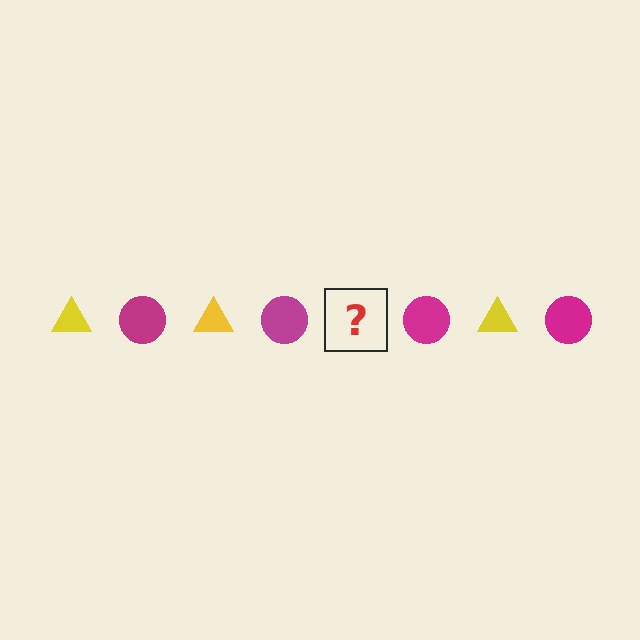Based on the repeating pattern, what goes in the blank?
The blank should be a yellow triangle.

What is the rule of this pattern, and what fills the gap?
The rule is that the pattern alternates between yellow triangle and magenta circle. The gap should be filled with a yellow triangle.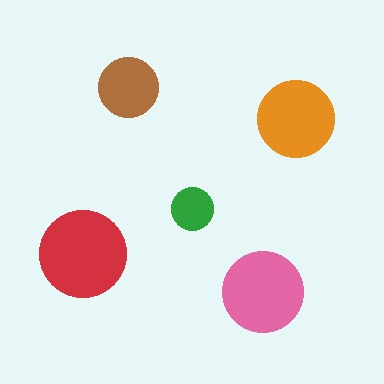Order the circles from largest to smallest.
the red one, the pink one, the orange one, the brown one, the green one.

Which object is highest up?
The brown circle is topmost.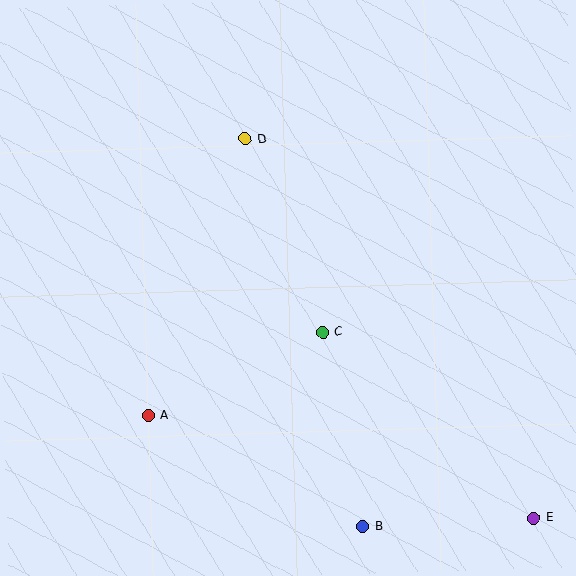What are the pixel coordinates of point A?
Point A is at (148, 416).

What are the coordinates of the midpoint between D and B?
The midpoint between D and B is at (304, 333).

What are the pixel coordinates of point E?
Point E is at (534, 518).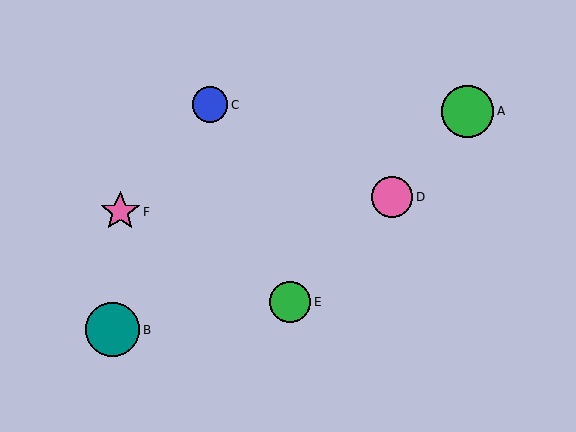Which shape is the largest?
The teal circle (labeled B) is the largest.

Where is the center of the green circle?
The center of the green circle is at (290, 302).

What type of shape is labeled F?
Shape F is a pink star.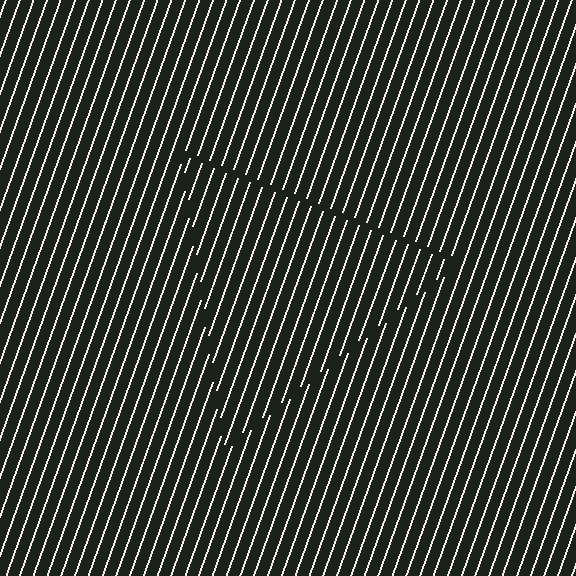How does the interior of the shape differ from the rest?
The interior of the shape contains the same grating, shifted by half a period — the contour is defined by the phase discontinuity where line-ends from the inner and outer gratings abut.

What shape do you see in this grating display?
An illusory triangle. The interior of the shape contains the same grating, shifted by half a period — the contour is defined by the phase discontinuity where line-ends from the inner and outer gratings abut.